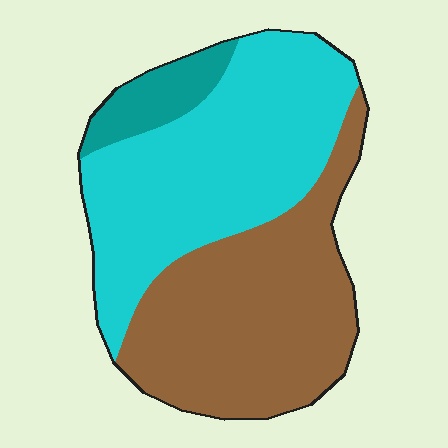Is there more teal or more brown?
Brown.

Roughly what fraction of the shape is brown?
Brown covers 45% of the shape.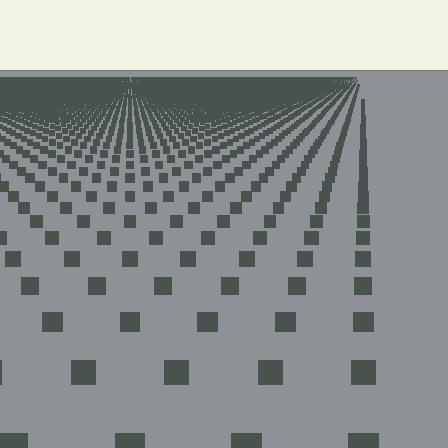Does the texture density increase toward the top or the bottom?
Density increases toward the top.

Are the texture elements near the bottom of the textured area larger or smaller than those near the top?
Larger. Near the bottom, elements are closer to the viewer and appear at a bigger on-screen size.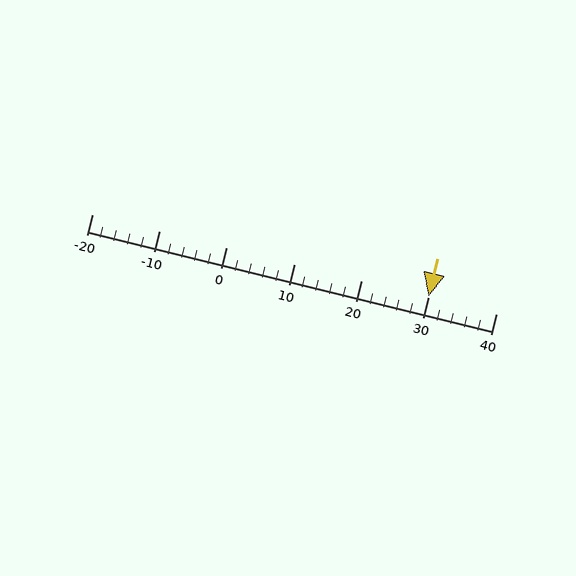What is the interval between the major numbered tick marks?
The major tick marks are spaced 10 units apart.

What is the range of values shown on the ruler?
The ruler shows values from -20 to 40.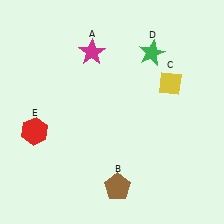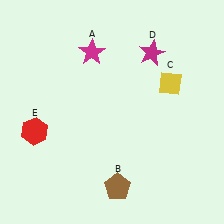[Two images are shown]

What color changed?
The star (D) changed from green in Image 1 to magenta in Image 2.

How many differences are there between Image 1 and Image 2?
There is 1 difference between the two images.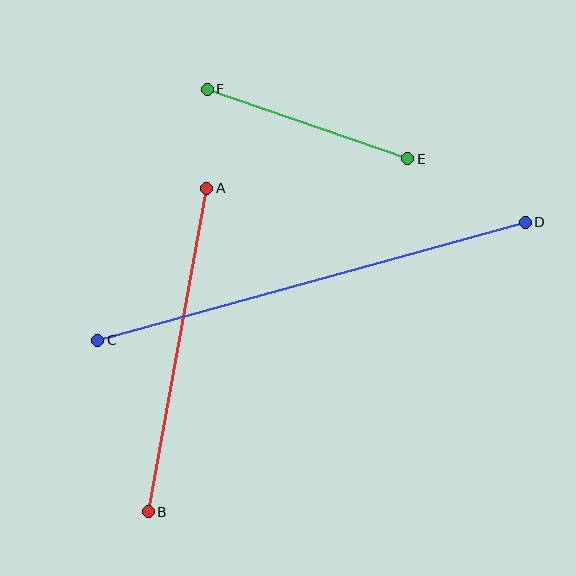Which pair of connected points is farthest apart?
Points C and D are farthest apart.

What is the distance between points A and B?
The distance is approximately 329 pixels.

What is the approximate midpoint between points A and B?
The midpoint is at approximately (178, 350) pixels.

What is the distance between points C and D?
The distance is approximately 443 pixels.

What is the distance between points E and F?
The distance is approximately 213 pixels.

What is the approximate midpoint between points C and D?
The midpoint is at approximately (311, 281) pixels.